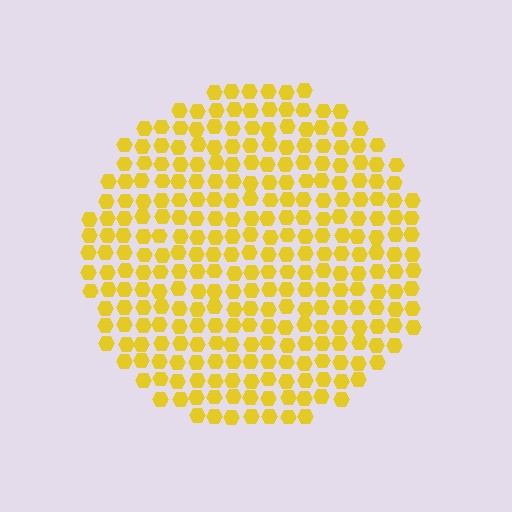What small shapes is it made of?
It is made of small hexagons.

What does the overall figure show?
The overall figure shows a circle.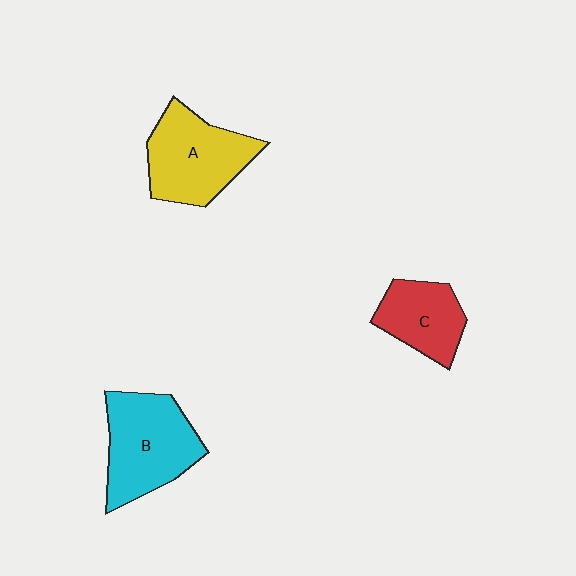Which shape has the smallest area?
Shape C (red).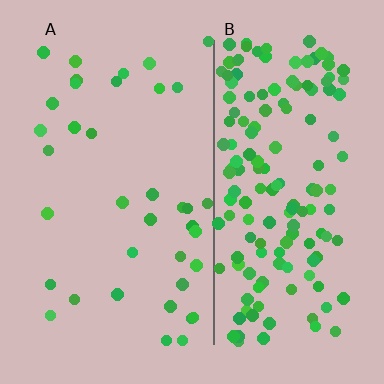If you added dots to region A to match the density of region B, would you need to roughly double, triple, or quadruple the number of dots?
Approximately quadruple.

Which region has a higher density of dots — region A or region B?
B (the right).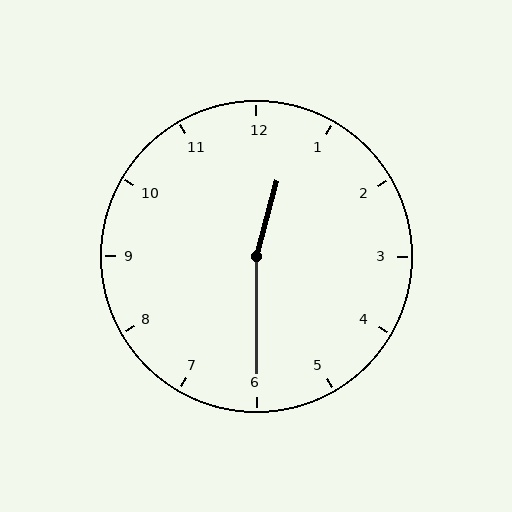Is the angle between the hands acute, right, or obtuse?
It is obtuse.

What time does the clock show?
12:30.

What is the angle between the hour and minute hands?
Approximately 165 degrees.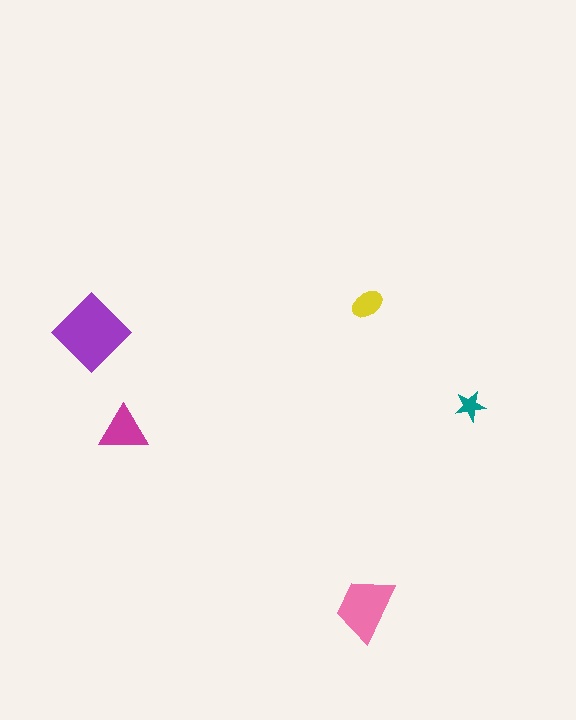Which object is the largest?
The purple diamond.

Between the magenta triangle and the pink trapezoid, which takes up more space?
The pink trapezoid.